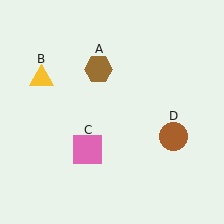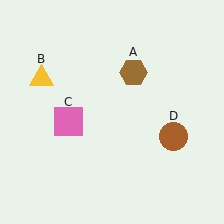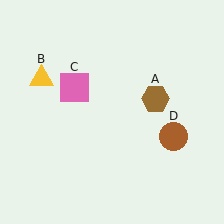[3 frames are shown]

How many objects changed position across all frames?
2 objects changed position: brown hexagon (object A), pink square (object C).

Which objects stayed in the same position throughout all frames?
Yellow triangle (object B) and brown circle (object D) remained stationary.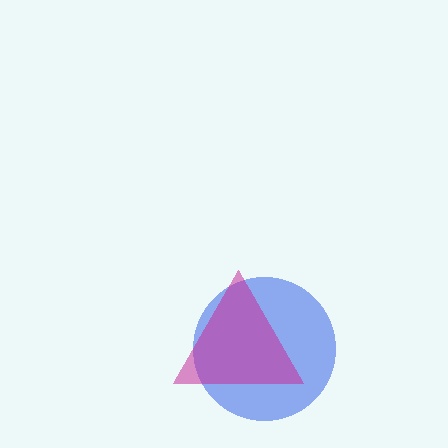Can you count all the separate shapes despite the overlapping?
Yes, there are 2 separate shapes.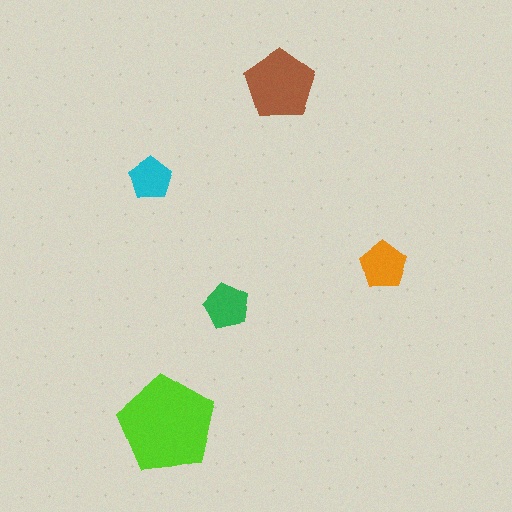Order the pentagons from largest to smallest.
the lime one, the brown one, the orange one, the green one, the cyan one.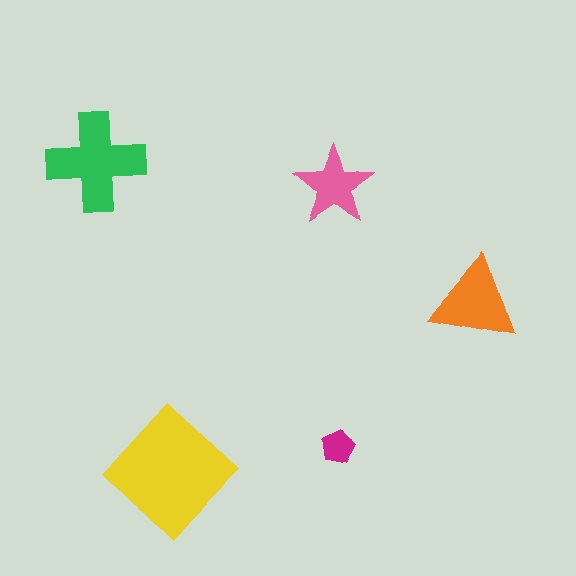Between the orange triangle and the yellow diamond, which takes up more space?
The yellow diamond.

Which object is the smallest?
The magenta pentagon.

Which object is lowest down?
The yellow diamond is bottommost.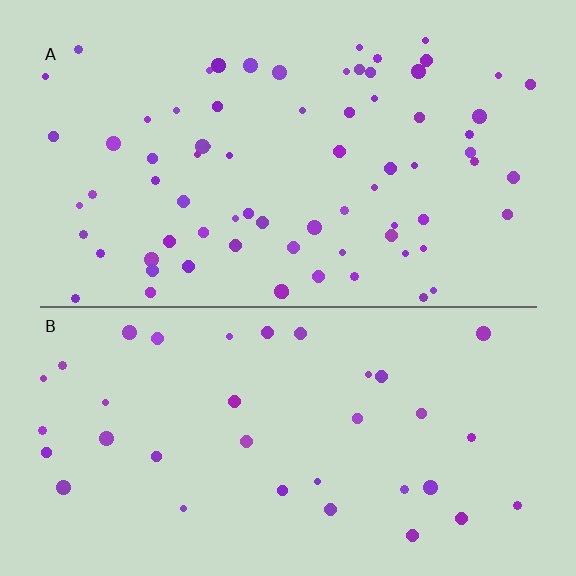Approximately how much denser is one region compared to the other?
Approximately 2.1× — region A over region B.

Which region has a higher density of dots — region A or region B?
A (the top).